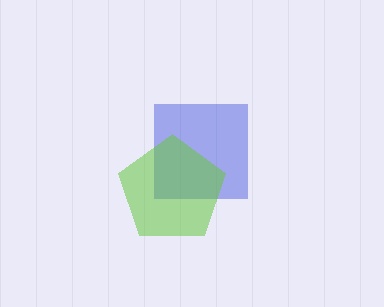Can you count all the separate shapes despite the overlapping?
Yes, there are 2 separate shapes.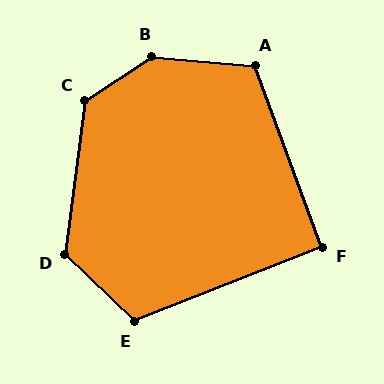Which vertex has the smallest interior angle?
F, at approximately 91 degrees.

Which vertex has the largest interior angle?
B, at approximately 142 degrees.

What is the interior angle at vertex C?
Approximately 130 degrees (obtuse).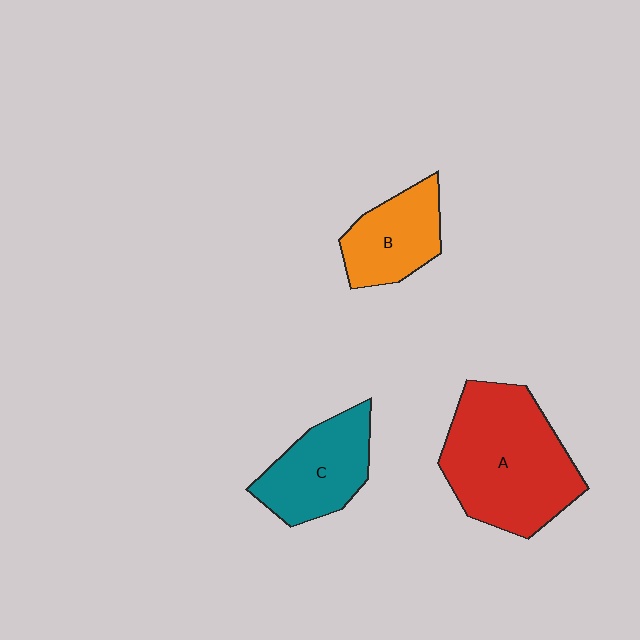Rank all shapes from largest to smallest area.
From largest to smallest: A (red), C (teal), B (orange).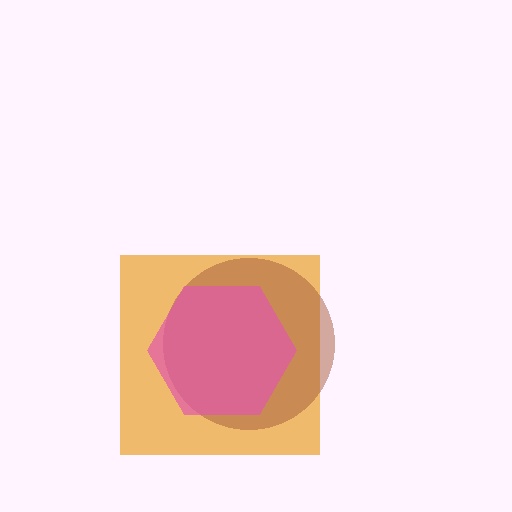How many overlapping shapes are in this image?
There are 3 overlapping shapes in the image.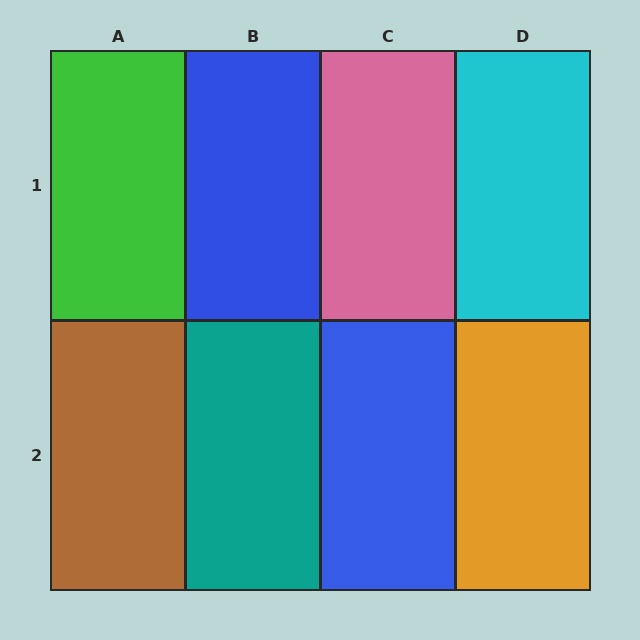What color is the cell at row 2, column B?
Teal.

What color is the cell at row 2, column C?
Blue.